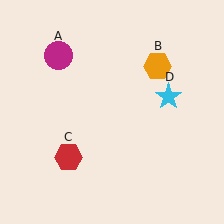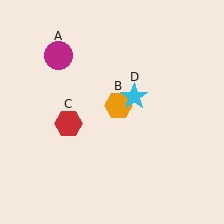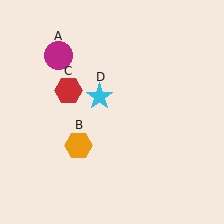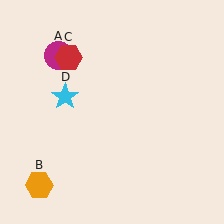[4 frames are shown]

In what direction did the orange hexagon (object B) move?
The orange hexagon (object B) moved down and to the left.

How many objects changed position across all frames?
3 objects changed position: orange hexagon (object B), red hexagon (object C), cyan star (object D).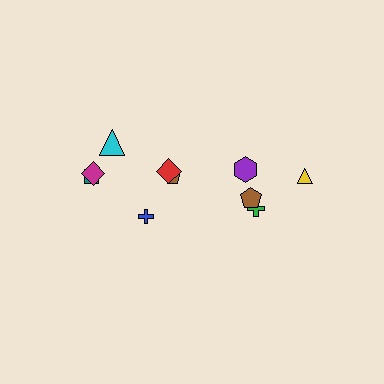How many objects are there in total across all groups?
There are 10 objects.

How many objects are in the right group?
There are 4 objects.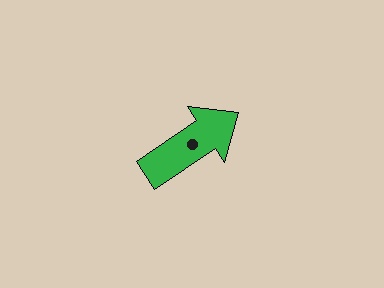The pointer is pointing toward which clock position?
Roughly 2 o'clock.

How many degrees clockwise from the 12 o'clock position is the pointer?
Approximately 56 degrees.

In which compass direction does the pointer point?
Northeast.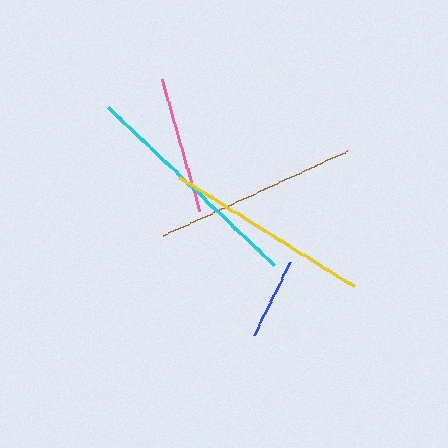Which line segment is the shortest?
The blue line is the shortest at approximately 81 pixels.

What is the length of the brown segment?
The brown segment is approximately 202 pixels long.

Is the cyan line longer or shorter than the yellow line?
The cyan line is longer than the yellow line.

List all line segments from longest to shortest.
From longest to shortest: cyan, yellow, brown, pink, blue.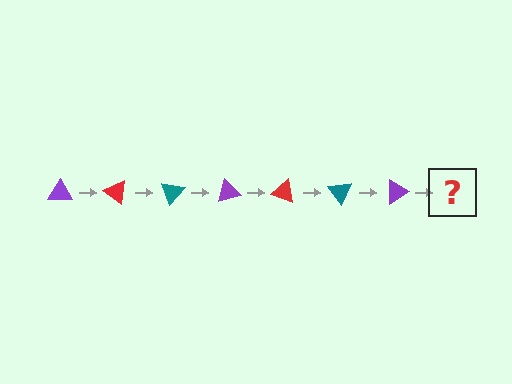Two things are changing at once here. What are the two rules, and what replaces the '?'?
The two rules are that it rotates 35 degrees each step and the color cycles through purple, red, and teal. The '?' should be a red triangle, rotated 245 degrees from the start.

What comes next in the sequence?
The next element should be a red triangle, rotated 245 degrees from the start.